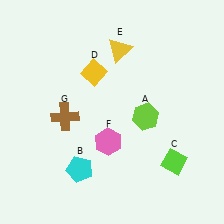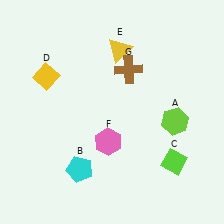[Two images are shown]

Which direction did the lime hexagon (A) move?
The lime hexagon (A) moved right.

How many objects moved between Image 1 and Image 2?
3 objects moved between the two images.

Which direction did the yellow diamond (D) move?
The yellow diamond (D) moved left.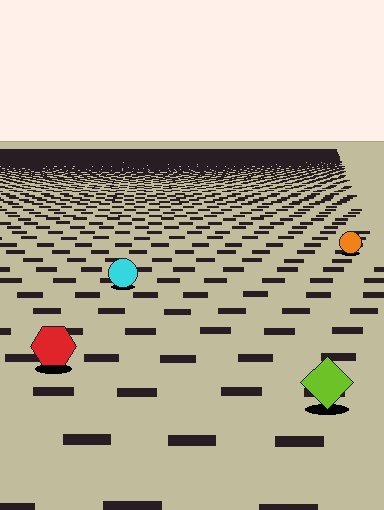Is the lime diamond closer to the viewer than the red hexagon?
Yes. The lime diamond is closer — you can tell from the texture gradient: the ground texture is coarser near it.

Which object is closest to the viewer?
The lime diamond is closest. The texture marks near it are larger and more spread out.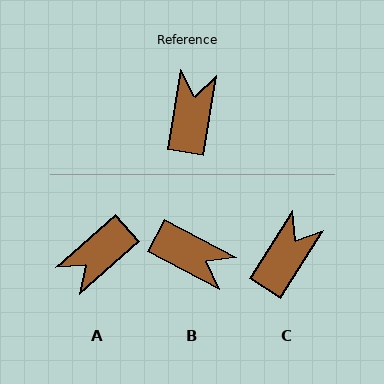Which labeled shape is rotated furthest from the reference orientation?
A, about 141 degrees away.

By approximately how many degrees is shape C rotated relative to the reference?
Approximately 23 degrees clockwise.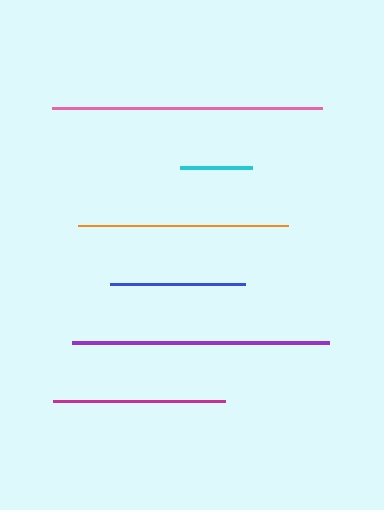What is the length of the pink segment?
The pink segment is approximately 271 pixels long.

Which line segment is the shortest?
The cyan line is the shortest at approximately 72 pixels.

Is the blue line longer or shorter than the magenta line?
The magenta line is longer than the blue line.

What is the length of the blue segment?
The blue segment is approximately 135 pixels long.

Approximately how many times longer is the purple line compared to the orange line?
The purple line is approximately 1.2 times the length of the orange line.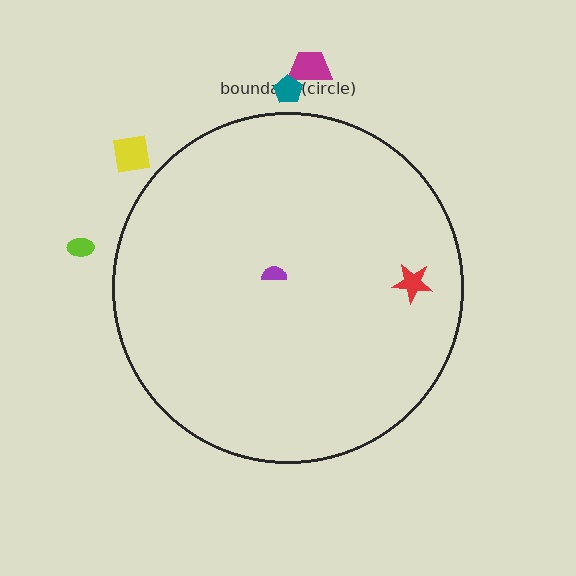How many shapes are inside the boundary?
2 inside, 4 outside.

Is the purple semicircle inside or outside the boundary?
Inside.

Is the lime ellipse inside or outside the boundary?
Outside.